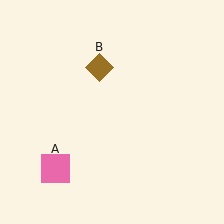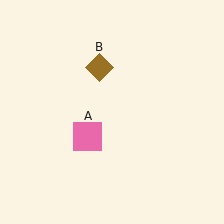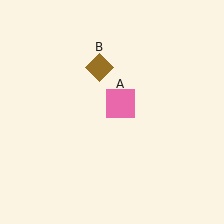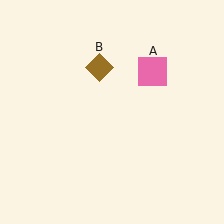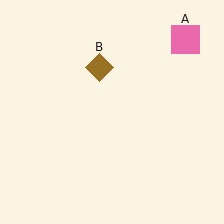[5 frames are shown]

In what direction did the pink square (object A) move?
The pink square (object A) moved up and to the right.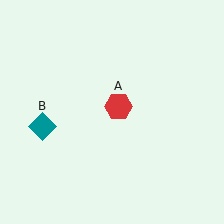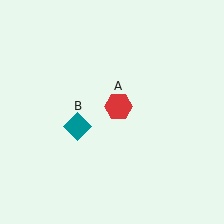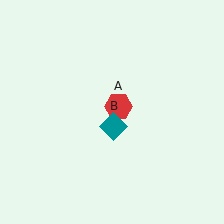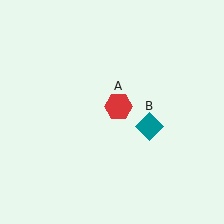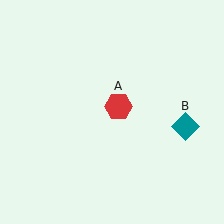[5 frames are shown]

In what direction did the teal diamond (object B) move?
The teal diamond (object B) moved right.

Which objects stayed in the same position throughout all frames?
Red hexagon (object A) remained stationary.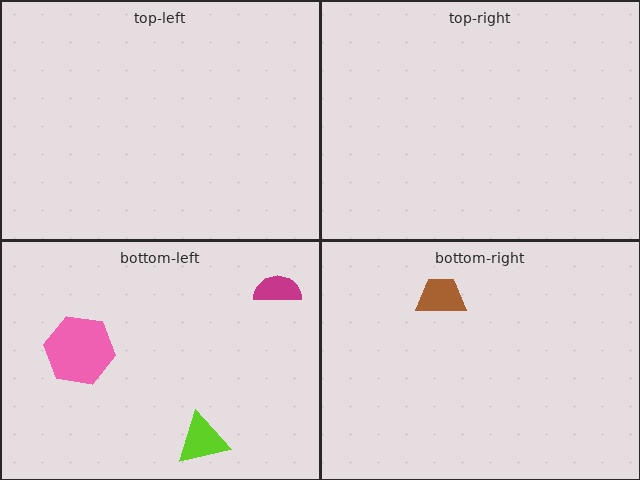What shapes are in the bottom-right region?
The brown trapezoid.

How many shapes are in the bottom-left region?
3.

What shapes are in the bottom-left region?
The pink hexagon, the lime triangle, the magenta semicircle.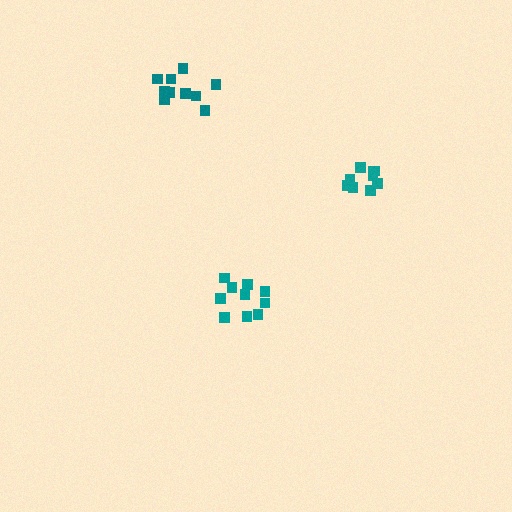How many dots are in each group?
Group 1: 9 dots, Group 2: 10 dots, Group 3: 11 dots (30 total).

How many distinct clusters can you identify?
There are 3 distinct clusters.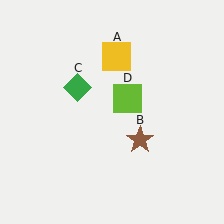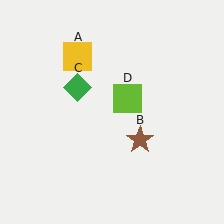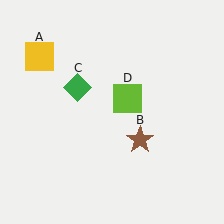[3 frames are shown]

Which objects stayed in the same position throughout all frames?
Brown star (object B) and green diamond (object C) and lime square (object D) remained stationary.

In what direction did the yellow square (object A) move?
The yellow square (object A) moved left.